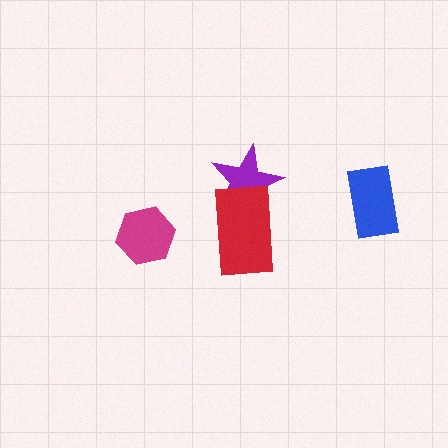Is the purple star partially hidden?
Yes, it is partially covered by another shape.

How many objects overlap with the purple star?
1 object overlaps with the purple star.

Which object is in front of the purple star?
The red rectangle is in front of the purple star.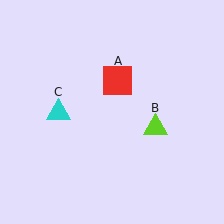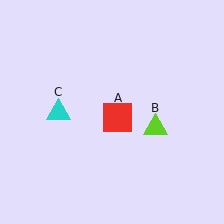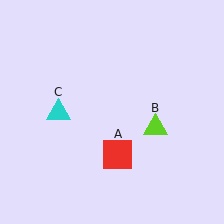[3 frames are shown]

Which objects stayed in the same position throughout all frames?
Lime triangle (object B) and cyan triangle (object C) remained stationary.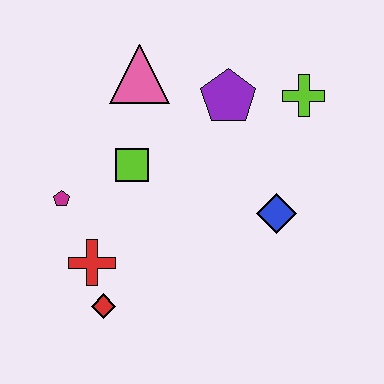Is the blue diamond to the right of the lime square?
Yes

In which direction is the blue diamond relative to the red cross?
The blue diamond is to the right of the red cross.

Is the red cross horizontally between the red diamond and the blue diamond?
No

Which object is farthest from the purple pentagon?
The red diamond is farthest from the purple pentagon.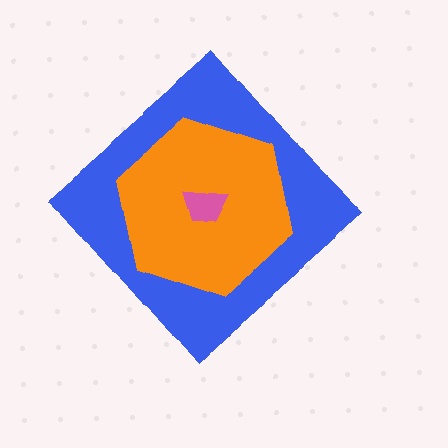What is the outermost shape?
The blue diamond.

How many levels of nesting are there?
3.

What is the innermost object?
The pink trapezoid.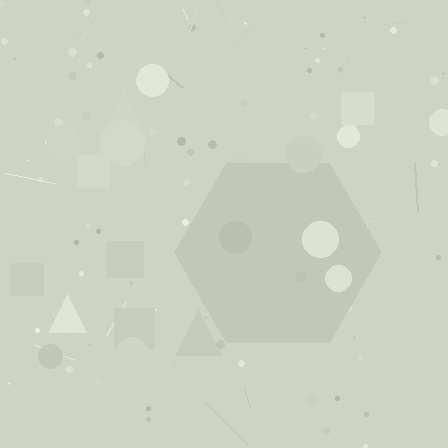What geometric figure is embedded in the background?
A hexagon is embedded in the background.